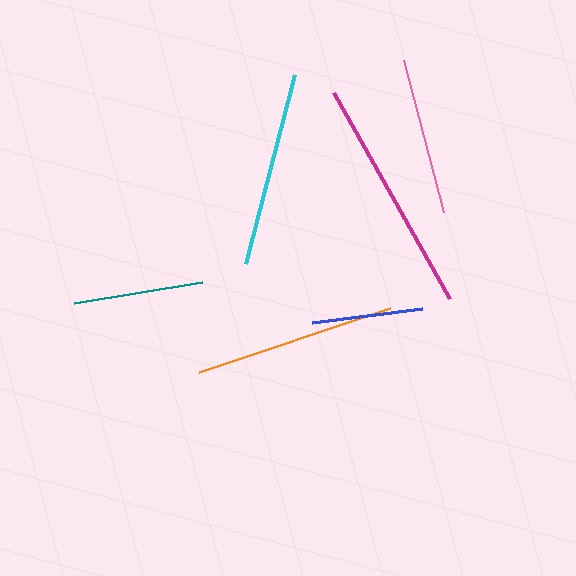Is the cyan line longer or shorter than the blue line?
The cyan line is longer than the blue line.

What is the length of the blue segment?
The blue segment is approximately 111 pixels long.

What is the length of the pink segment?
The pink segment is approximately 157 pixels long.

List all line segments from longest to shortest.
From longest to shortest: magenta, orange, cyan, pink, teal, blue.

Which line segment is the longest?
The magenta line is the longest at approximately 237 pixels.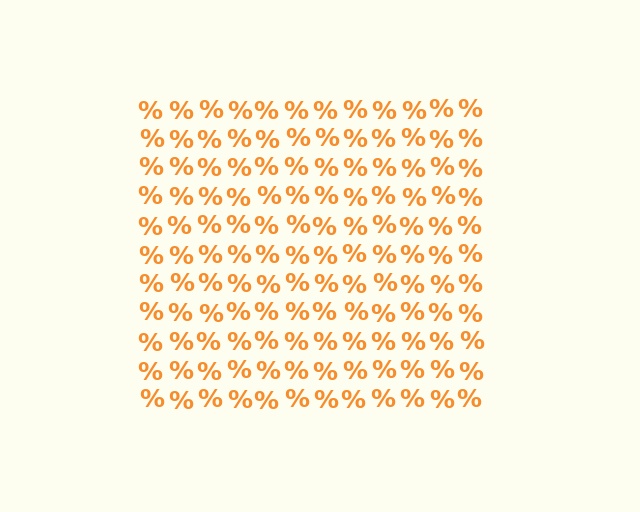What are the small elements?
The small elements are percent signs.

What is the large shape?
The large shape is a square.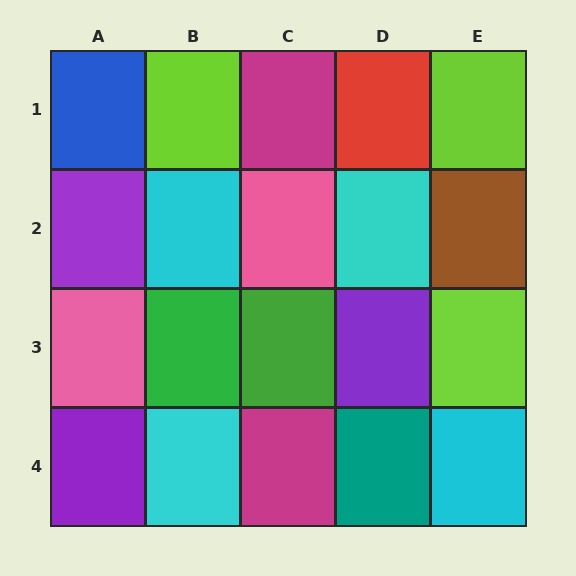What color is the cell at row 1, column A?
Blue.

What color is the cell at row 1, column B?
Lime.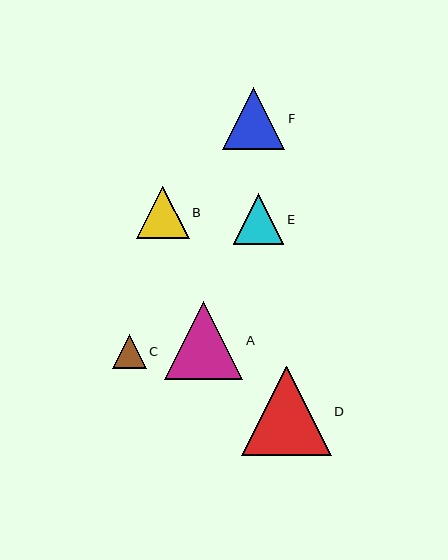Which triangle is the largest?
Triangle D is the largest with a size of approximately 90 pixels.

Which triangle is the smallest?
Triangle C is the smallest with a size of approximately 34 pixels.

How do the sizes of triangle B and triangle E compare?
Triangle B and triangle E are approximately the same size.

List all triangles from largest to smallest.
From largest to smallest: D, A, F, B, E, C.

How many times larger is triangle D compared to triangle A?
Triangle D is approximately 1.1 times the size of triangle A.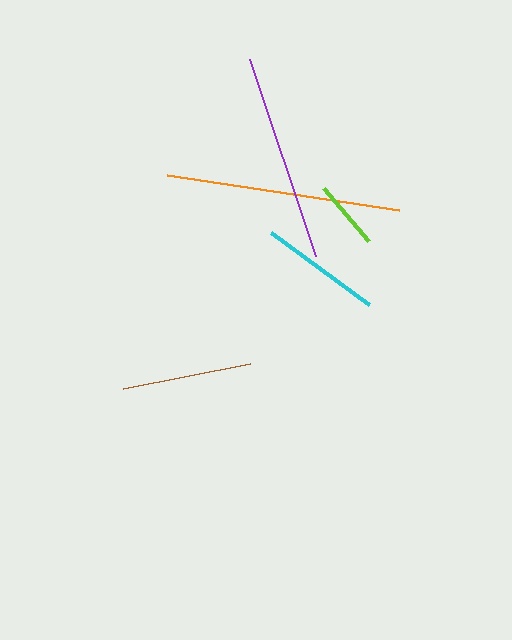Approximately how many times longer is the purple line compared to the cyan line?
The purple line is approximately 1.7 times the length of the cyan line.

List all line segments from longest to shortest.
From longest to shortest: orange, purple, brown, cyan, lime.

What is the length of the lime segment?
The lime segment is approximately 69 pixels long.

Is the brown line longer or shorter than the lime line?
The brown line is longer than the lime line.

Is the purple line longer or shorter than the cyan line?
The purple line is longer than the cyan line.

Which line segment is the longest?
The orange line is the longest at approximately 235 pixels.